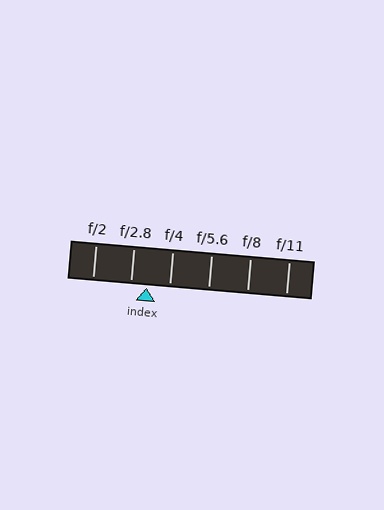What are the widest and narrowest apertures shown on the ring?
The widest aperture shown is f/2 and the narrowest is f/11.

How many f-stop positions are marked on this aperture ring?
There are 6 f-stop positions marked.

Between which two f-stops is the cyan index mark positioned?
The index mark is between f/2.8 and f/4.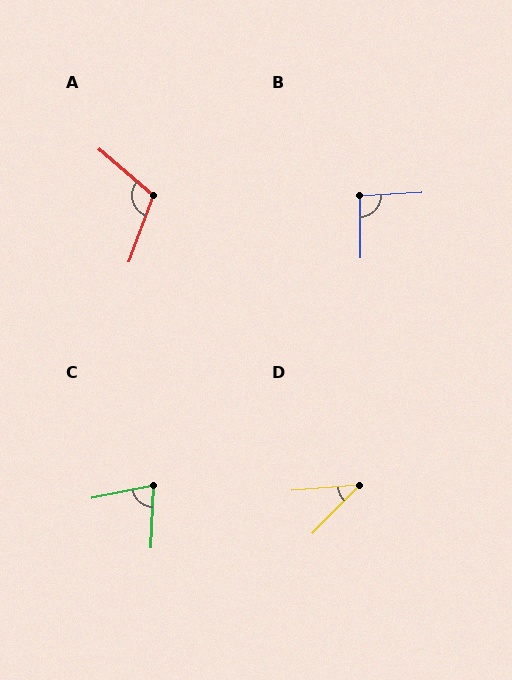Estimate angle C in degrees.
Approximately 76 degrees.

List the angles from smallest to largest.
D (41°), C (76°), B (92°), A (110°).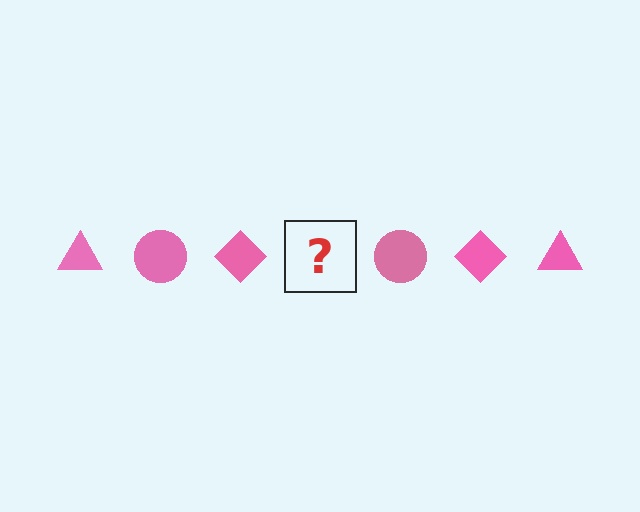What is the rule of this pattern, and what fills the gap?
The rule is that the pattern cycles through triangle, circle, diamond shapes in pink. The gap should be filled with a pink triangle.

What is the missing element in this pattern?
The missing element is a pink triangle.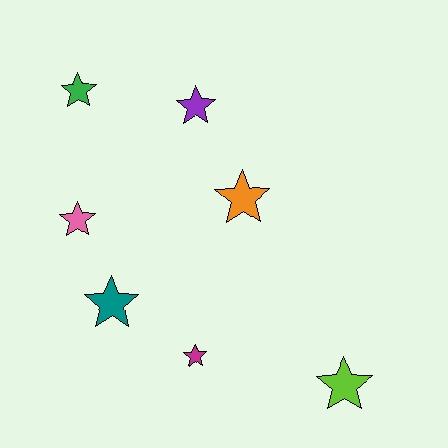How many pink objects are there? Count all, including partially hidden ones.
There is 1 pink object.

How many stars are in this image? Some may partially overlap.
There are 7 stars.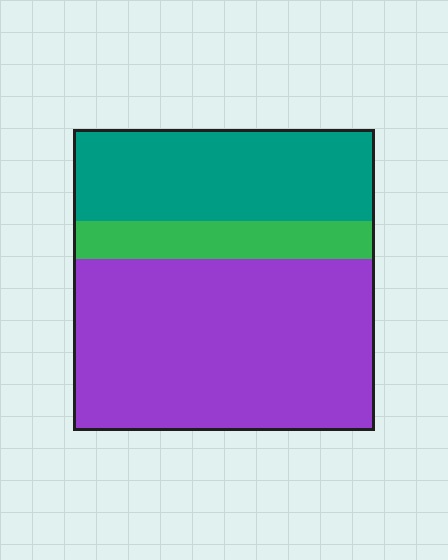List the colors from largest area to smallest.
From largest to smallest: purple, teal, green.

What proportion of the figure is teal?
Teal takes up between a sixth and a third of the figure.